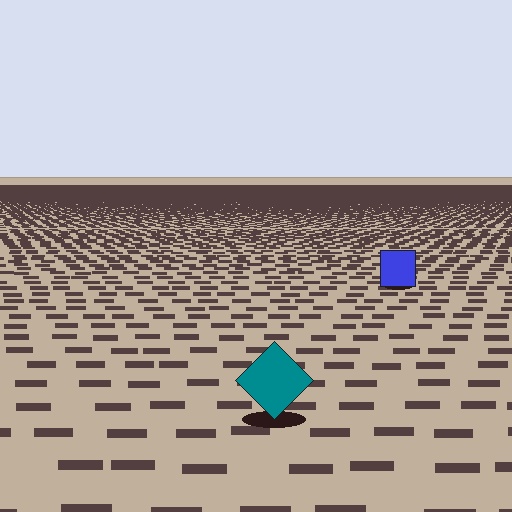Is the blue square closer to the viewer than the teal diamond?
No. The teal diamond is closer — you can tell from the texture gradient: the ground texture is coarser near it.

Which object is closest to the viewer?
The teal diamond is closest. The texture marks near it are larger and more spread out.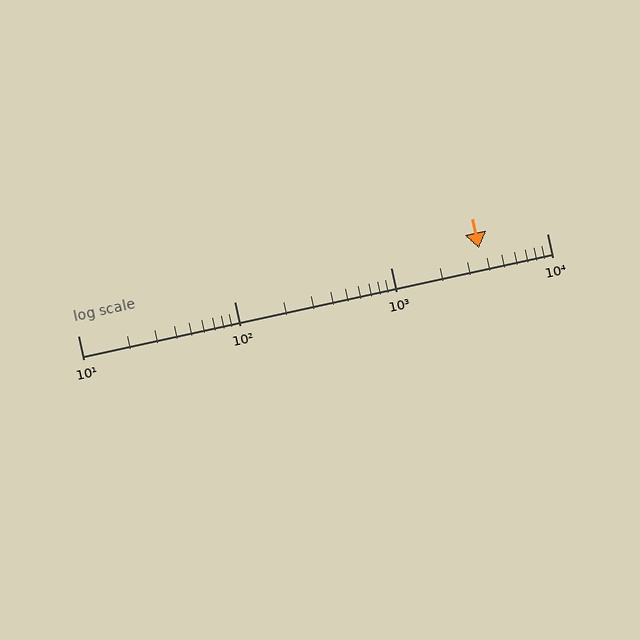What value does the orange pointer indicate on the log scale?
The pointer indicates approximately 3700.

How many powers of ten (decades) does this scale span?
The scale spans 3 decades, from 10 to 10000.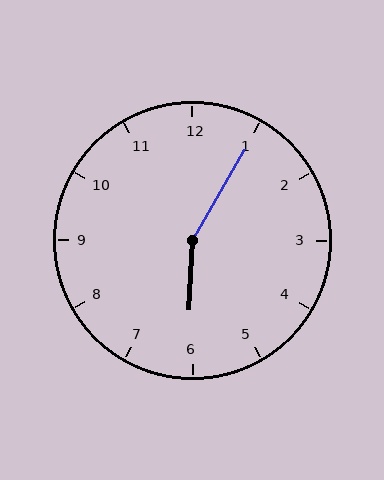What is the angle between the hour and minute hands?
Approximately 152 degrees.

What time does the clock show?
6:05.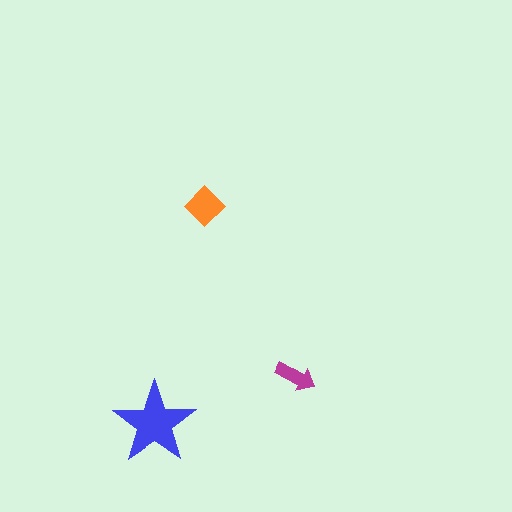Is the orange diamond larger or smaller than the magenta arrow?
Larger.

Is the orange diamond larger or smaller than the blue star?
Smaller.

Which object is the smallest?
The magenta arrow.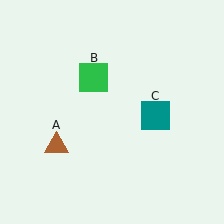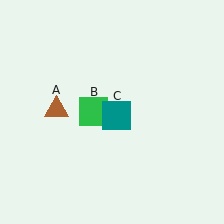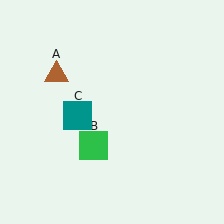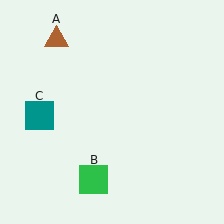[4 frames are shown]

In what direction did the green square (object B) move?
The green square (object B) moved down.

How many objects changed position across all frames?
3 objects changed position: brown triangle (object A), green square (object B), teal square (object C).